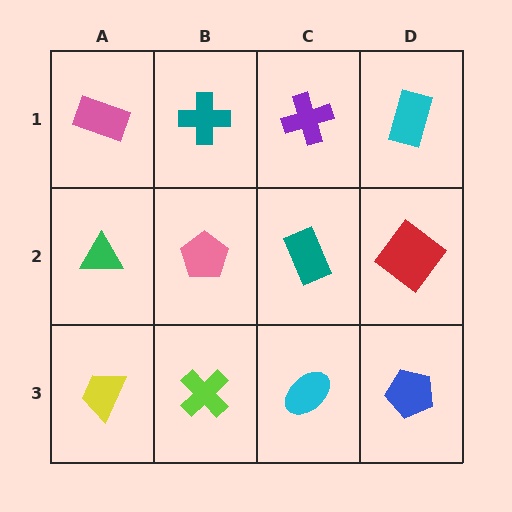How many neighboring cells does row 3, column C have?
3.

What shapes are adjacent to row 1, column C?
A teal rectangle (row 2, column C), a teal cross (row 1, column B), a cyan rectangle (row 1, column D).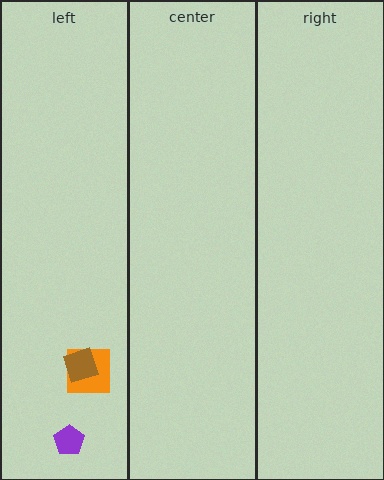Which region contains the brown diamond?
The left region.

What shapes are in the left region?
The orange square, the purple pentagon, the brown diamond.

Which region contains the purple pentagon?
The left region.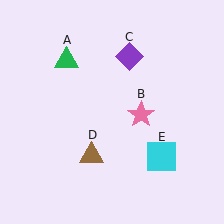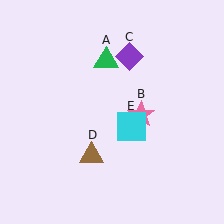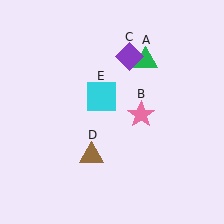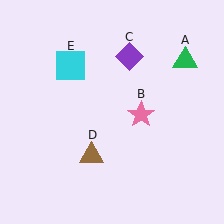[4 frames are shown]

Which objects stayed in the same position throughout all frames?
Pink star (object B) and purple diamond (object C) and brown triangle (object D) remained stationary.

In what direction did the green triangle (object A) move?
The green triangle (object A) moved right.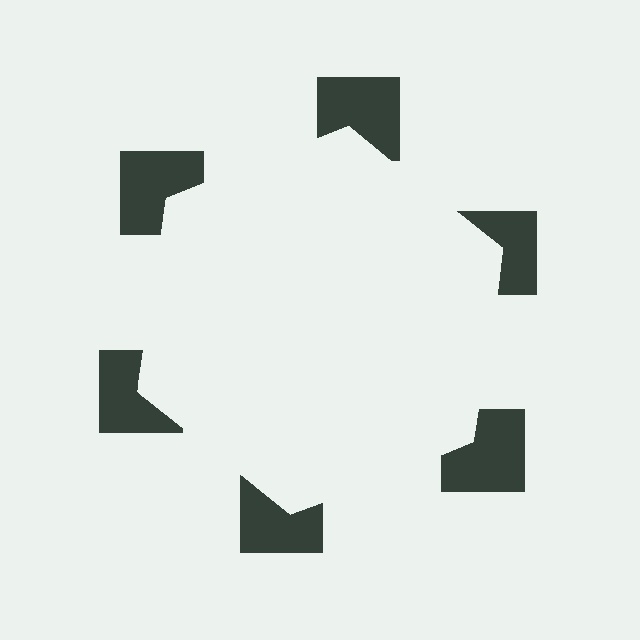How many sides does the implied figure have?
6 sides.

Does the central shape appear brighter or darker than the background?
It typically appears slightly brighter than the background, even though no actual brightness change is drawn.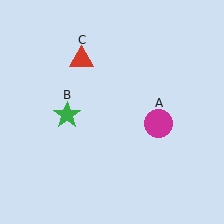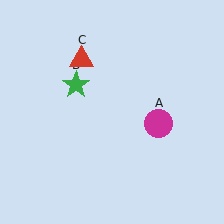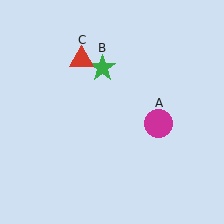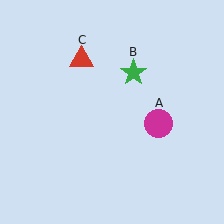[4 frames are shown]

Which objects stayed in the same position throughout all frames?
Magenta circle (object A) and red triangle (object C) remained stationary.